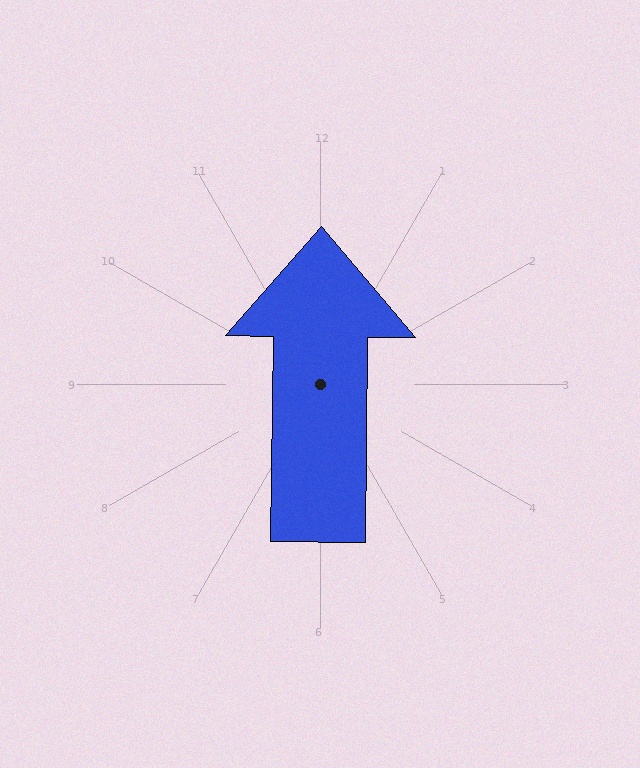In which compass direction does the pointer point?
North.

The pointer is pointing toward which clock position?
Roughly 12 o'clock.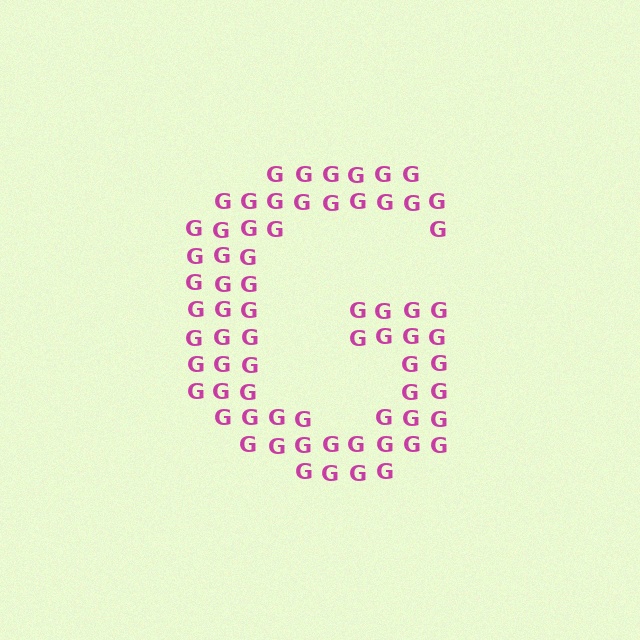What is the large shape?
The large shape is the letter G.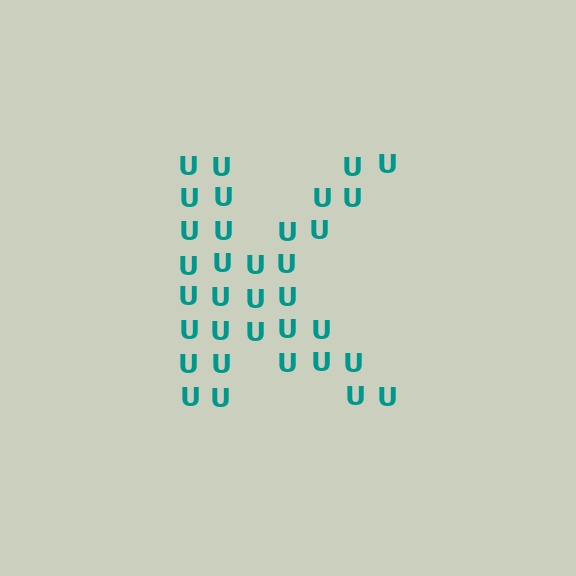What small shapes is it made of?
It is made of small letter U's.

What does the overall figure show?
The overall figure shows the letter K.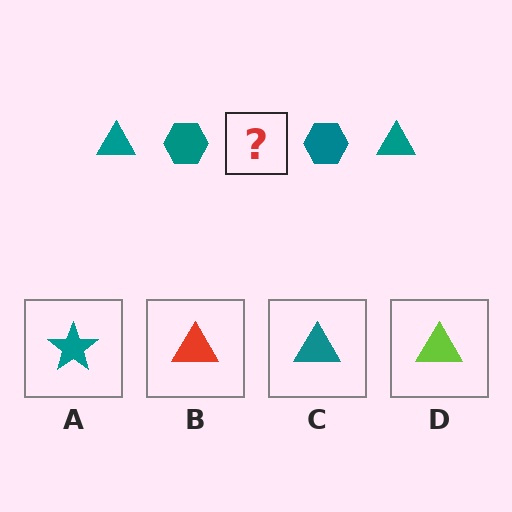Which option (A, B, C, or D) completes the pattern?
C.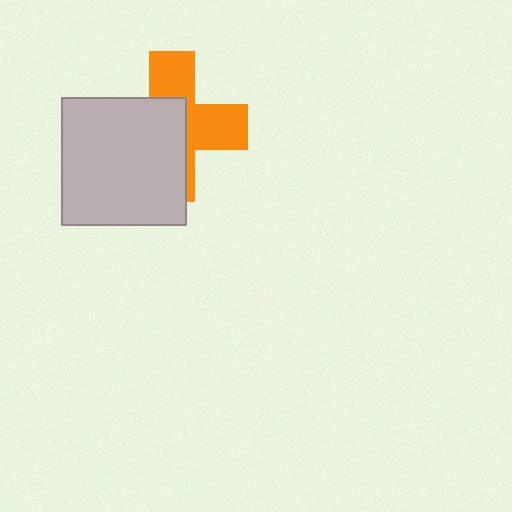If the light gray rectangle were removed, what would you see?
You would see the complete orange cross.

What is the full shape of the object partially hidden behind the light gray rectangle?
The partially hidden object is an orange cross.